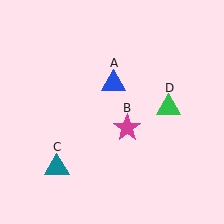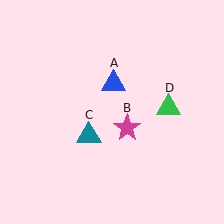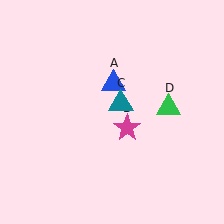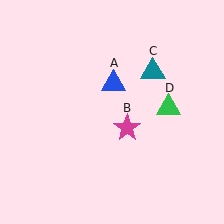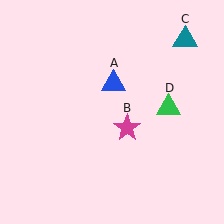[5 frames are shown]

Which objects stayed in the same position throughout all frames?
Blue triangle (object A) and magenta star (object B) and green triangle (object D) remained stationary.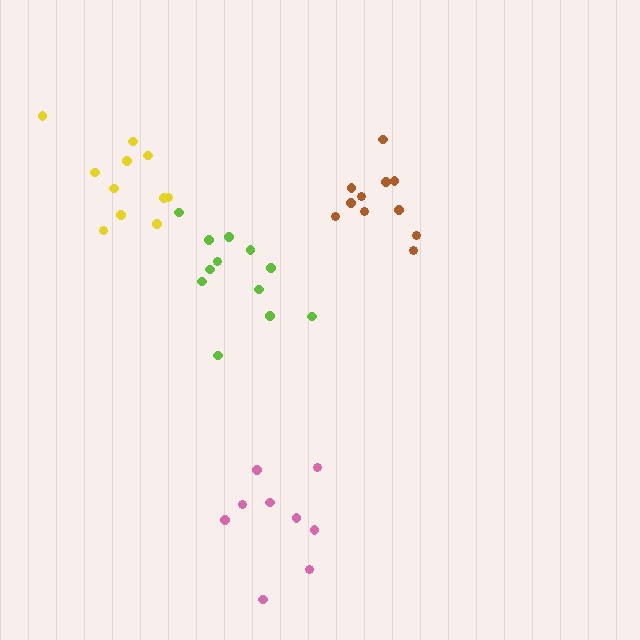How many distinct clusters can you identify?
There are 4 distinct clusters.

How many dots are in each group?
Group 1: 11 dots, Group 2: 9 dots, Group 3: 11 dots, Group 4: 12 dots (43 total).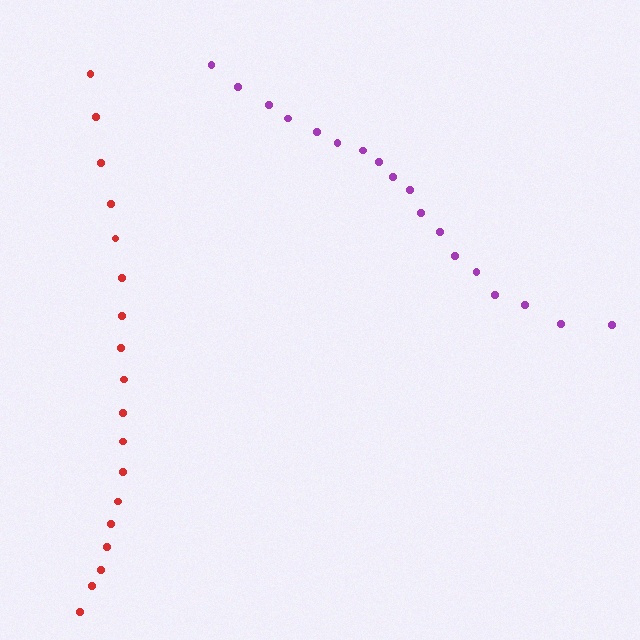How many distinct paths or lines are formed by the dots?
There are 2 distinct paths.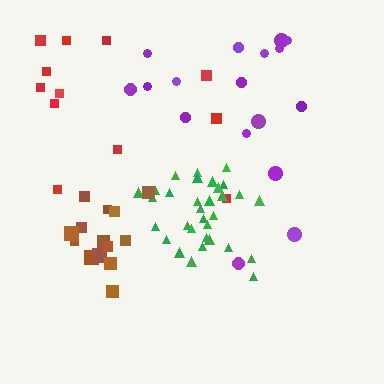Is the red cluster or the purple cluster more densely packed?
Purple.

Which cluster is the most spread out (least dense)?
Red.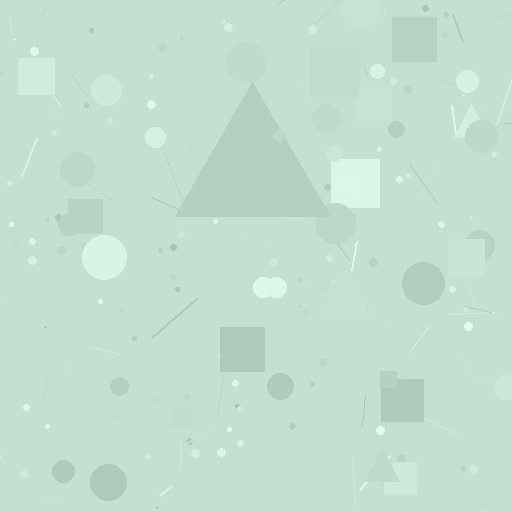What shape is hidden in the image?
A triangle is hidden in the image.